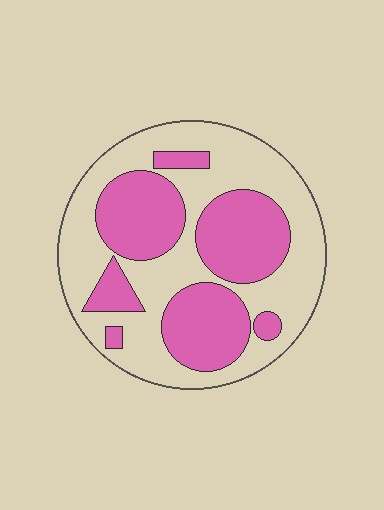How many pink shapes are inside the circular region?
7.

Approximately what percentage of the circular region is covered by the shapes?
Approximately 40%.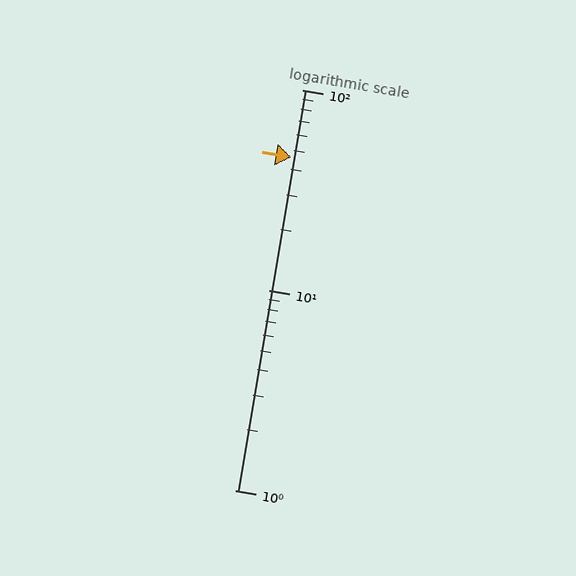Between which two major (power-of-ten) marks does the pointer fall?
The pointer is between 10 and 100.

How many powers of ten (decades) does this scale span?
The scale spans 2 decades, from 1 to 100.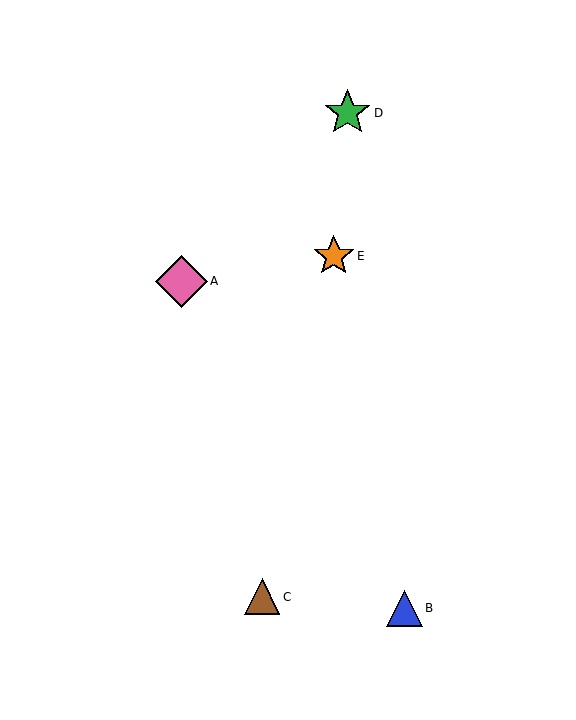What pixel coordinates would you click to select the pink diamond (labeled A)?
Click at (181, 281) to select the pink diamond A.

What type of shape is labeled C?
Shape C is a brown triangle.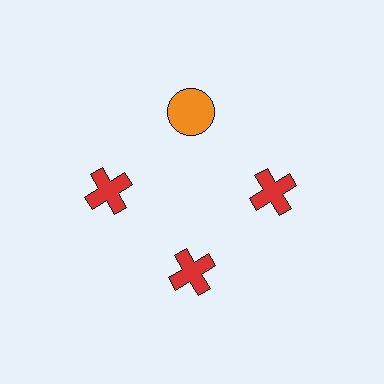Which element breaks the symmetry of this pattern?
The orange circle at roughly the 12 o'clock position breaks the symmetry. All other shapes are red crosses.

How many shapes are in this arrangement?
There are 4 shapes arranged in a ring pattern.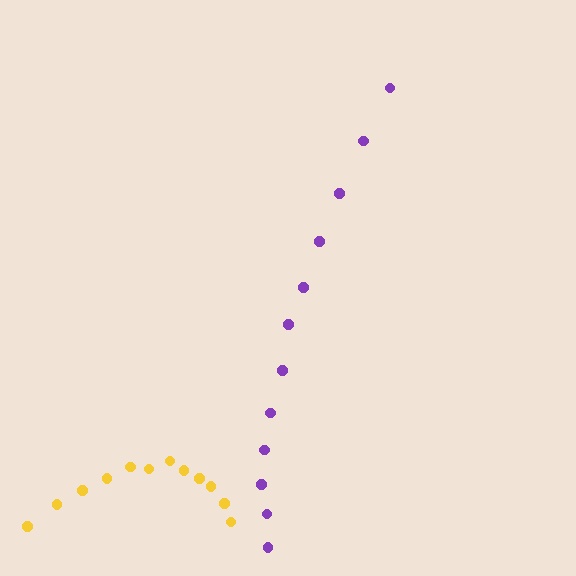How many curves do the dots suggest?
There are 2 distinct paths.